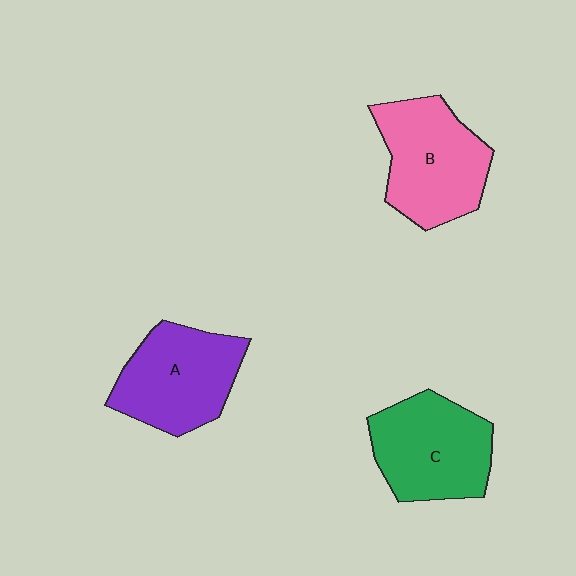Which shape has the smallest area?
Shape A (purple).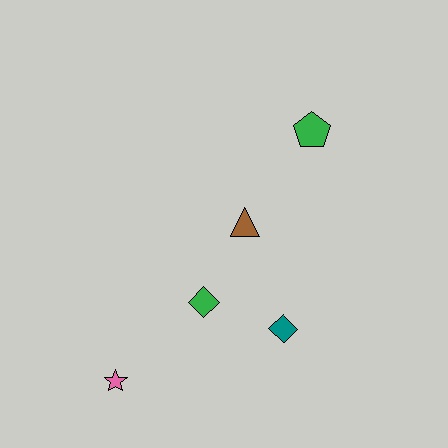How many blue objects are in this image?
There are no blue objects.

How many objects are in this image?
There are 5 objects.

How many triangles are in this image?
There is 1 triangle.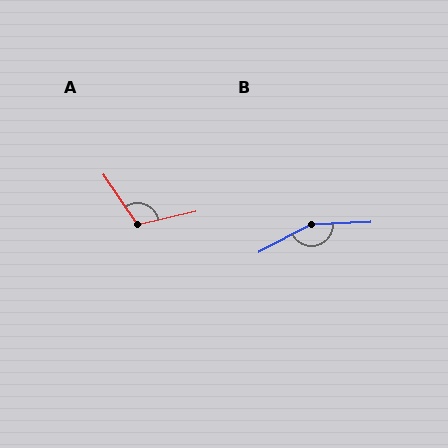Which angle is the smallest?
A, at approximately 110 degrees.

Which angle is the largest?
B, at approximately 155 degrees.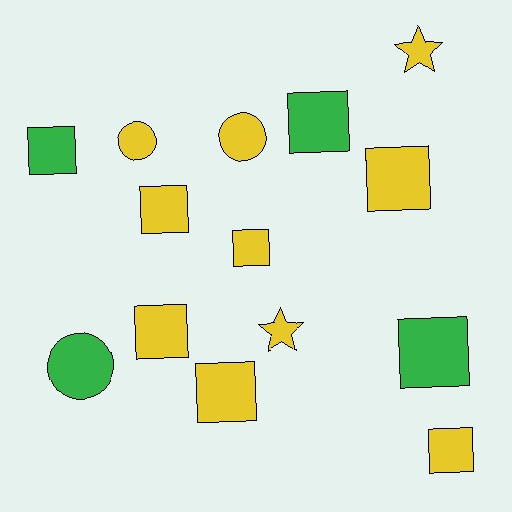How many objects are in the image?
There are 14 objects.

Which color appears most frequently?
Yellow, with 10 objects.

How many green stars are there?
There are no green stars.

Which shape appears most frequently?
Square, with 9 objects.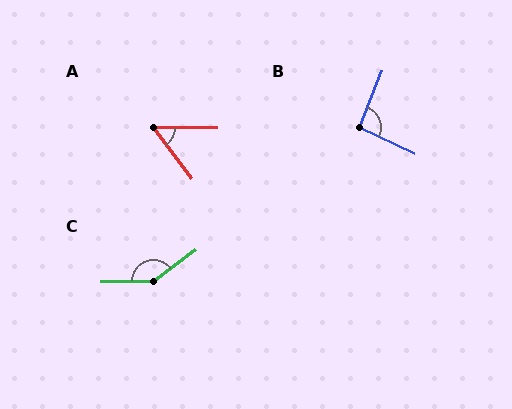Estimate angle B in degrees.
Approximately 94 degrees.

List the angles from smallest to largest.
A (53°), B (94°), C (143°).